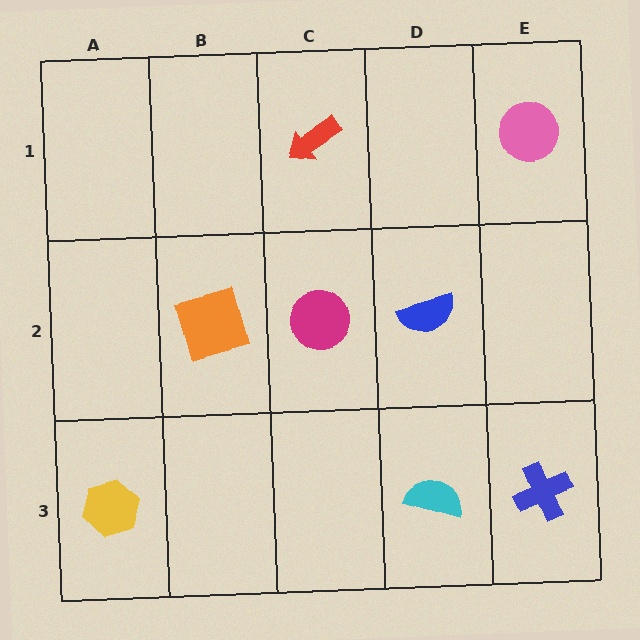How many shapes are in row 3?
3 shapes.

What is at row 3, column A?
A yellow hexagon.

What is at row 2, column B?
An orange square.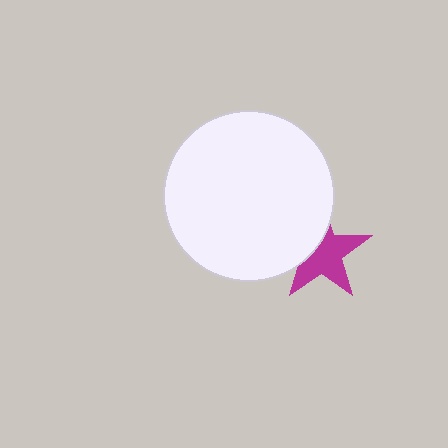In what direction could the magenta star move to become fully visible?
The magenta star could move right. That would shift it out from behind the white circle entirely.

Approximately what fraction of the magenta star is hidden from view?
Roughly 36% of the magenta star is hidden behind the white circle.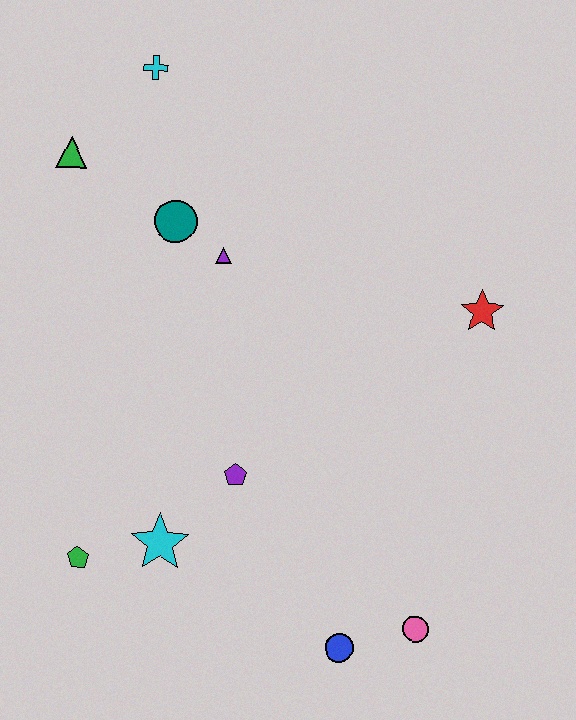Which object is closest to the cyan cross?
The green triangle is closest to the cyan cross.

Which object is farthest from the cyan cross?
The pink circle is farthest from the cyan cross.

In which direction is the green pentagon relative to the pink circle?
The green pentagon is to the left of the pink circle.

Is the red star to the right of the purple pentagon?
Yes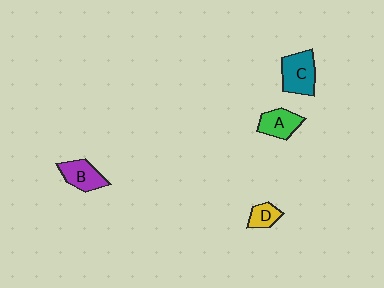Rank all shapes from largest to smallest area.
From largest to smallest: C (teal), B (purple), A (green), D (yellow).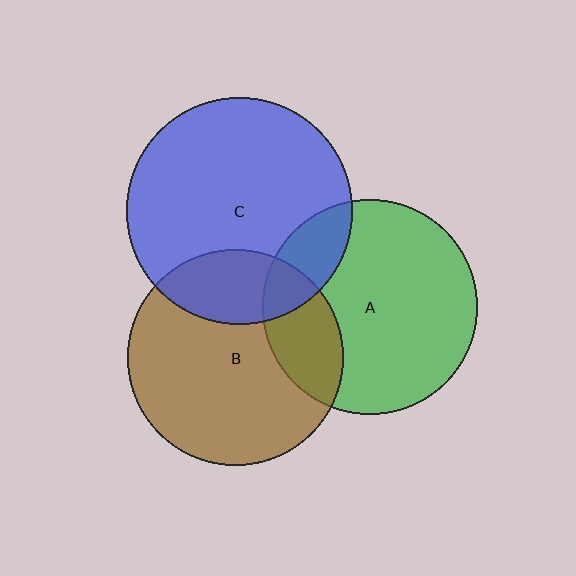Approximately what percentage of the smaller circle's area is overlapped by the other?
Approximately 20%.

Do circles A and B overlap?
Yes.